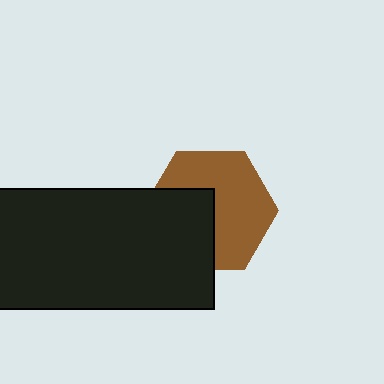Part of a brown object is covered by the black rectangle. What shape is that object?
It is a hexagon.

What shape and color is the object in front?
The object in front is a black rectangle.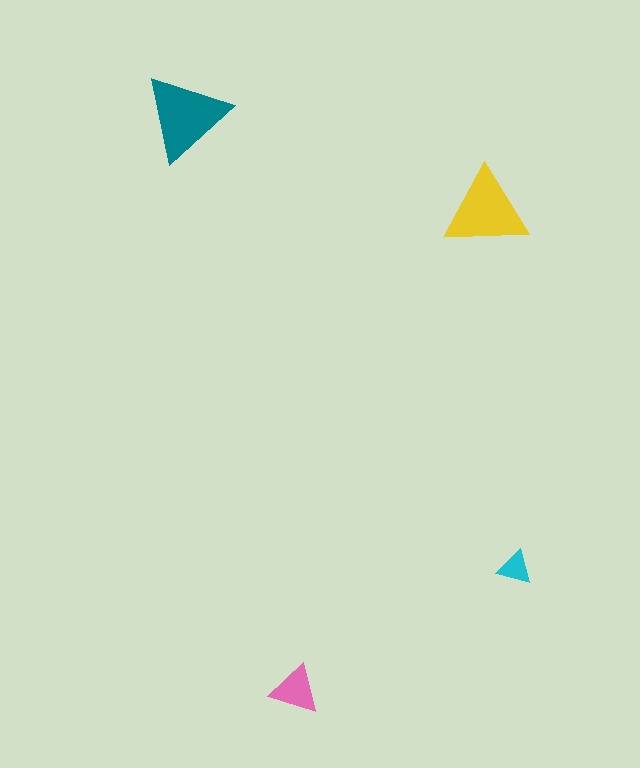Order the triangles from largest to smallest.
the teal one, the yellow one, the pink one, the cyan one.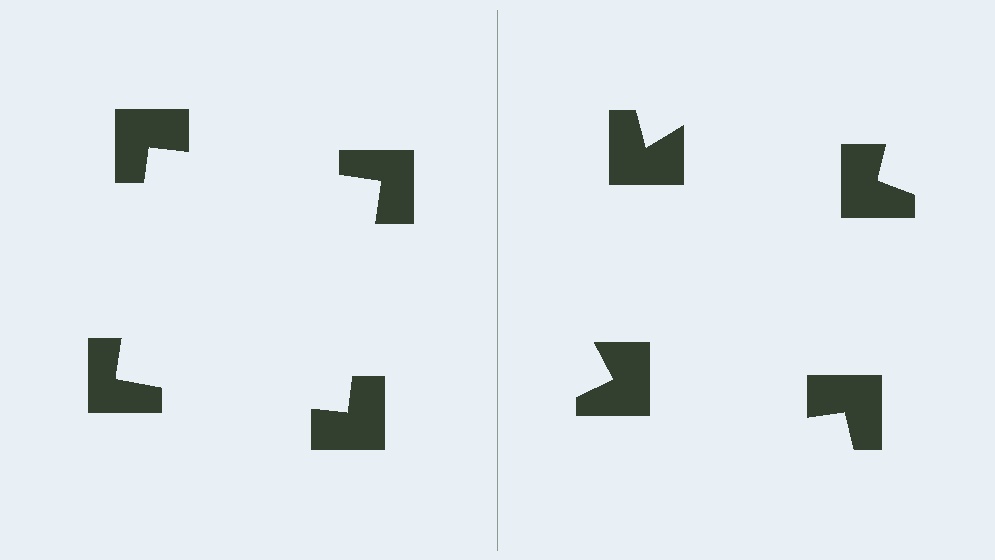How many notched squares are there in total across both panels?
8 — 4 on each side.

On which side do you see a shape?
An illusory square appears on the left side. On the right side the wedge cuts are rotated, so no coherent shape forms.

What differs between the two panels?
The notched squares are positioned identically on both sides; only the wedge orientations differ. On the left they align to a square; on the right they are misaligned.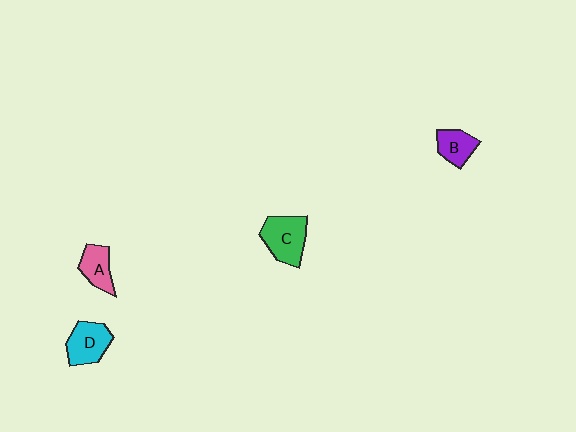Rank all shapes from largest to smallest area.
From largest to smallest: C (green), D (cyan), A (pink), B (purple).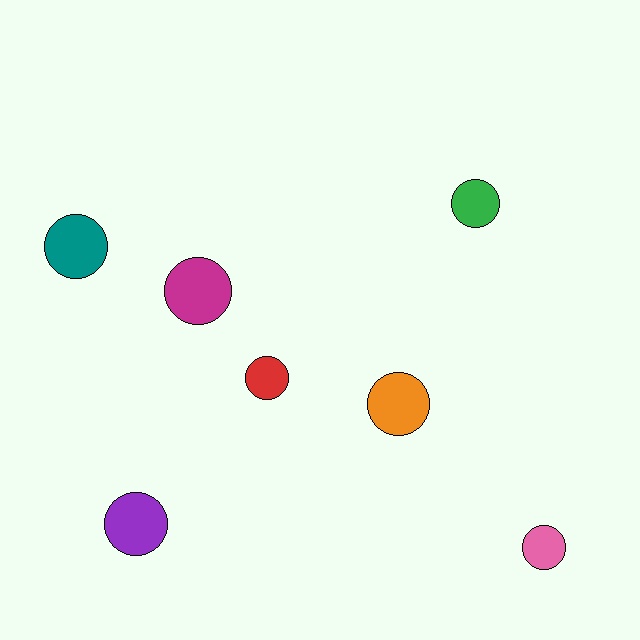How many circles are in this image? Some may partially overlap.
There are 7 circles.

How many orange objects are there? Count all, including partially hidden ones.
There is 1 orange object.